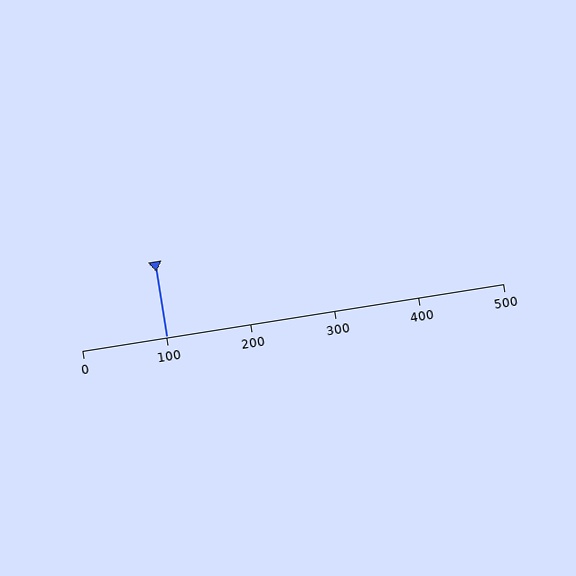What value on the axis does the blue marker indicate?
The marker indicates approximately 100.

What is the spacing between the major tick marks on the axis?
The major ticks are spaced 100 apart.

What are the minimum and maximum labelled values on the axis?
The axis runs from 0 to 500.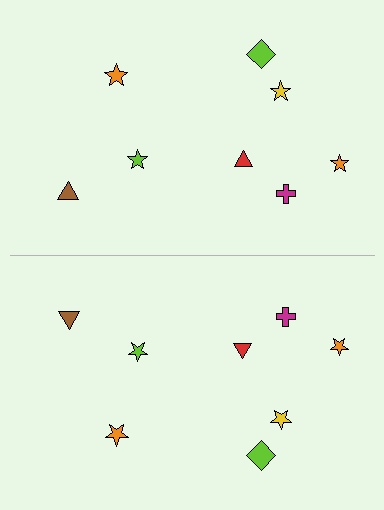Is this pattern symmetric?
Yes, this pattern has bilateral (reflection) symmetry.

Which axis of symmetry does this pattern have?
The pattern has a horizontal axis of symmetry running through the center of the image.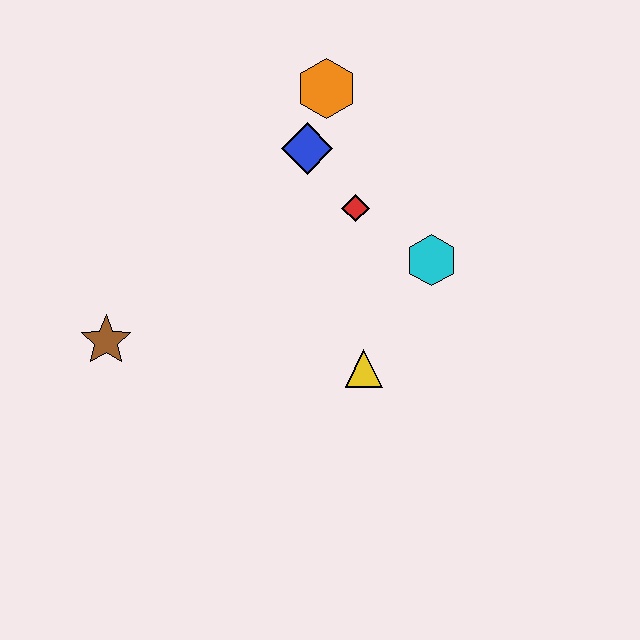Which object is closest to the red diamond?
The blue diamond is closest to the red diamond.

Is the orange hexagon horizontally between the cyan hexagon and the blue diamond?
Yes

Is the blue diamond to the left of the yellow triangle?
Yes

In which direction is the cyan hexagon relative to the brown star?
The cyan hexagon is to the right of the brown star.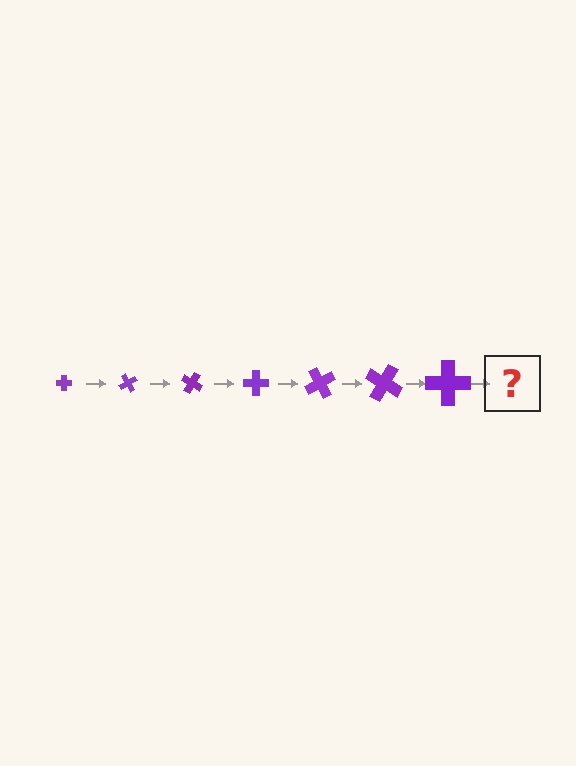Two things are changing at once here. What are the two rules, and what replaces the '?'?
The two rules are that the cross grows larger each step and it rotates 60 degrees each step. The '?' should be a cross, larger than the previous one and rotated 420 degrees from the start.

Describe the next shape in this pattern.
It should be a cross, larger than the previous one and rotated 420 degrees from the start.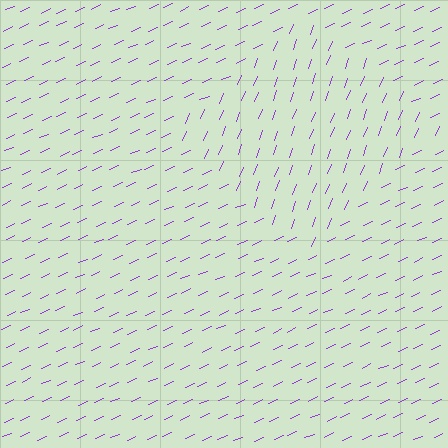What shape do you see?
I see a diamond.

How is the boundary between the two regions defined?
The boundary is defined purely by a change in line orientation (approximately 45 degrees difference). All lines are the same color and thickness.